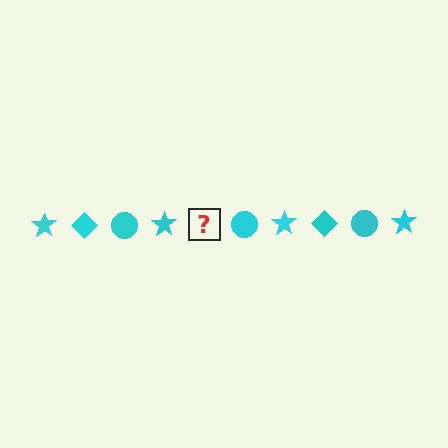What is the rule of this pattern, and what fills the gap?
The rule is that the pattern cycles through star, diamond, circle shapes in cyan. The gap should be filled with a cyan diamond.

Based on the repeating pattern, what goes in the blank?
The blank should be a cyan diamond.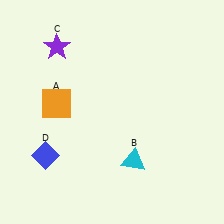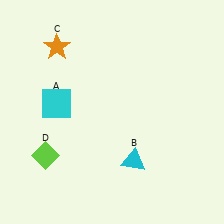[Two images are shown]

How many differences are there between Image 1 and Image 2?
There are 3 differences between the two images.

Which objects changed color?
A changed from orange to cyan. C changed from purple to orange. D changed from blue to lime.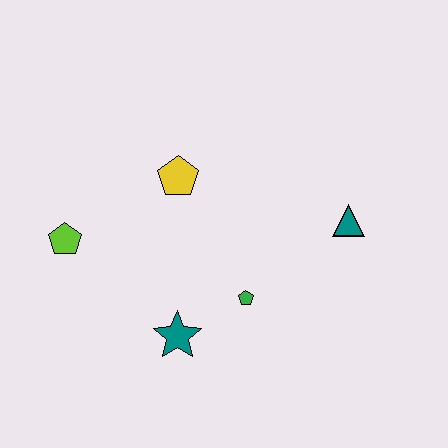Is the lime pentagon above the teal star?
Yes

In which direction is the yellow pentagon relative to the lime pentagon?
The yellow pentagon is to the right of the lime pentagon.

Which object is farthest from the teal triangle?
The lime pentagon is farthest from the teal triangle.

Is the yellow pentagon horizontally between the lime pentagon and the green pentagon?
Yes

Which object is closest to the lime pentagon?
The yellow pentagon is closest to the lime pentagon.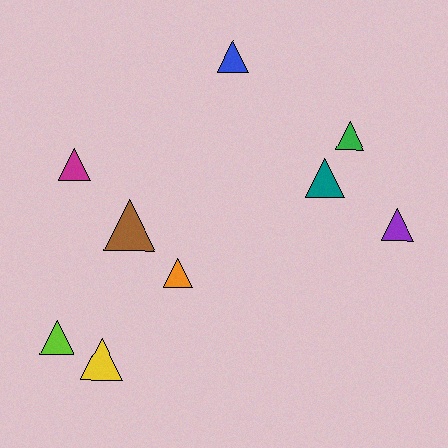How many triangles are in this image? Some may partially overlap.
There are 9 triangles.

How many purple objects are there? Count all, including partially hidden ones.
There is 1 purple object.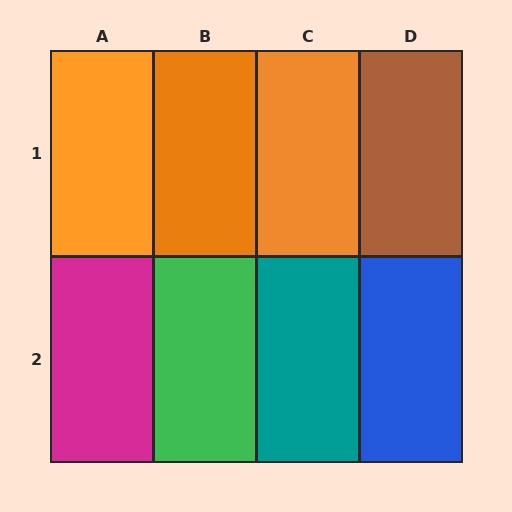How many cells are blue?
1 cell is blue.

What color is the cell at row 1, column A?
Orange.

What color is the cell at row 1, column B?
Orange.